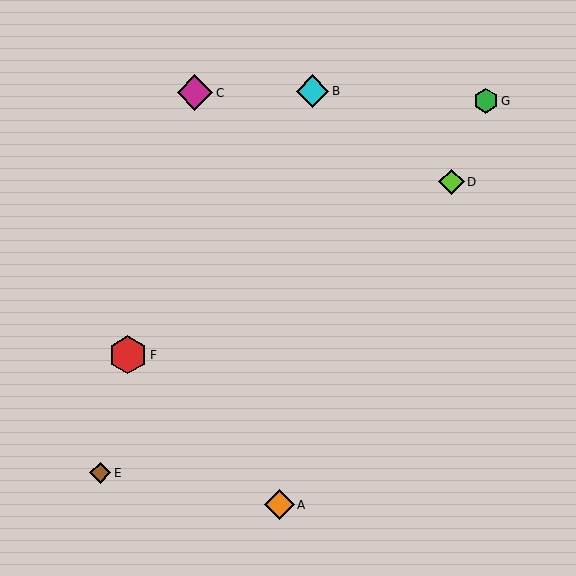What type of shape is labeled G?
Shape G is a green hexagon.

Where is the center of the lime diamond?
The center of the lime diamond is at (451, 182).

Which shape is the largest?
The red hexagon (labeled F) is the largest.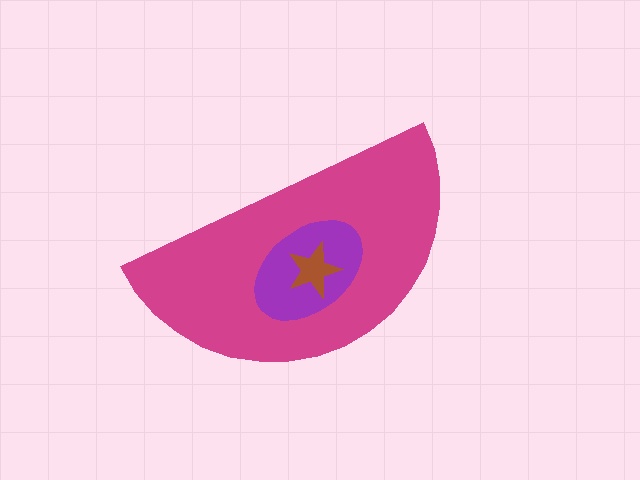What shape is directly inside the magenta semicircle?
The purple ellipse.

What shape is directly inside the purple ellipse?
The brown star.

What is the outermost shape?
The magenta semicircle.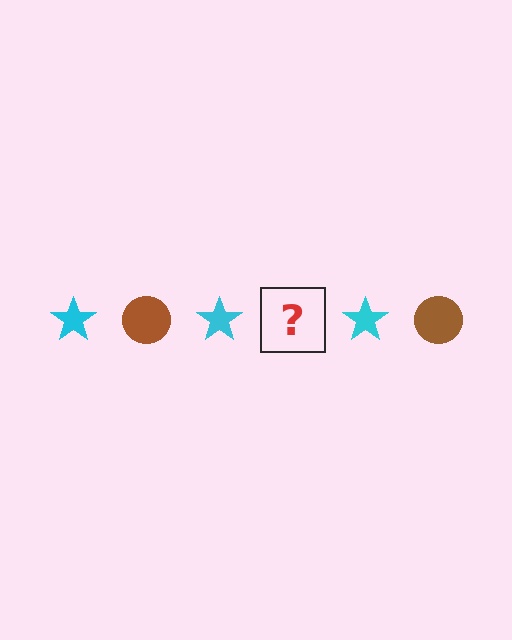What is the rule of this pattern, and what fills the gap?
The rule is that the pattern alternates between cyan star and brown circle. The gap should be filled with a brown circle.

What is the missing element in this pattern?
The missing element is a brown circle.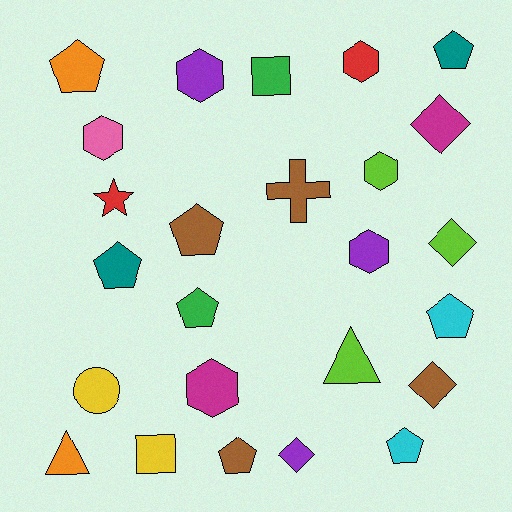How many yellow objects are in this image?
There are 2 yellow objects.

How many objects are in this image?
There are 25 objects.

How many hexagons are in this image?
There are 6 hexagons.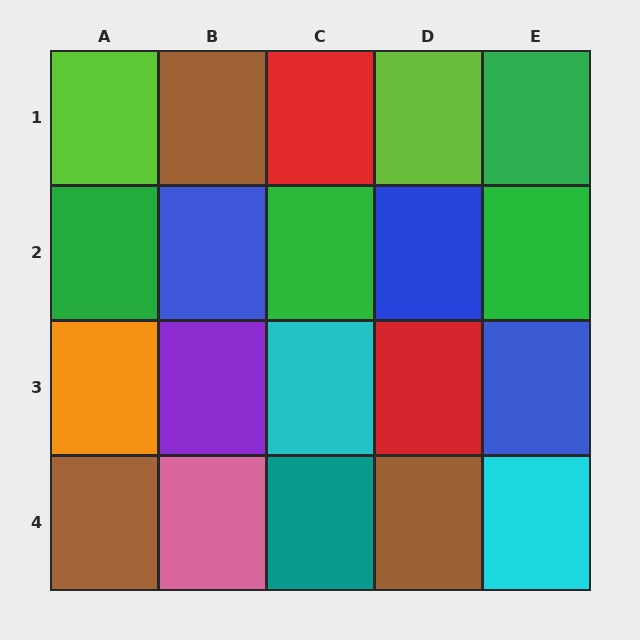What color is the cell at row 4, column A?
Brown.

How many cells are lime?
2 cells are lime.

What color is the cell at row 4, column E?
Cyan.